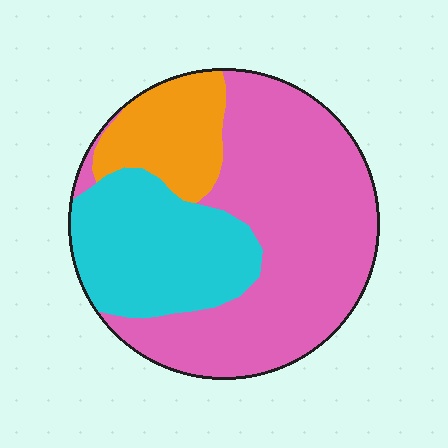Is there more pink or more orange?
Pink.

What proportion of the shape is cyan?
Cyan takes up between a quarter and a half of the shape.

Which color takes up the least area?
Orange, at roughly 15%.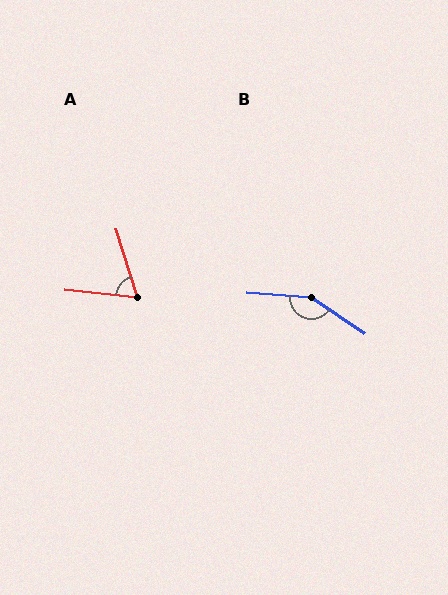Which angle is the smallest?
A, at approximately 67 degrees.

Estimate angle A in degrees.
Approximately 67 degrees.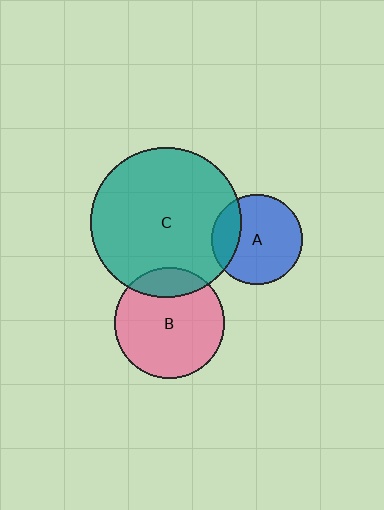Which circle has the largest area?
Circle C (teal).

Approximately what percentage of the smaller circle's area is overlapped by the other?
Approximately 20%.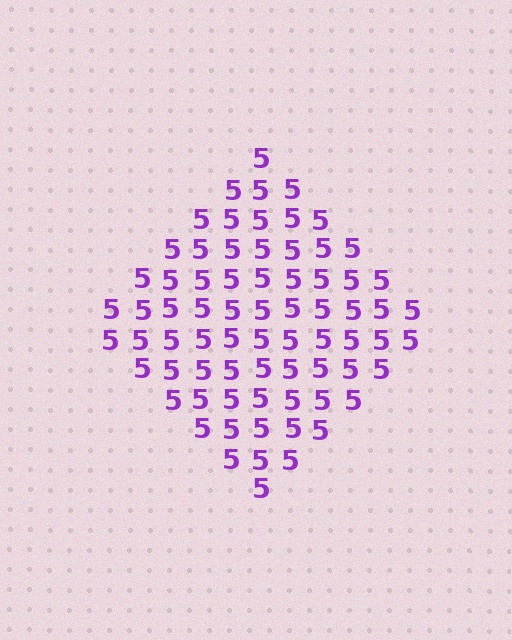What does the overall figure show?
The overall figure shows a diamond.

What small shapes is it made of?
It is made of small digit 5's.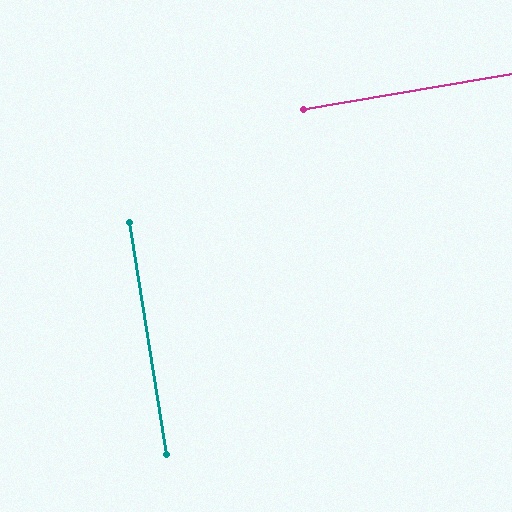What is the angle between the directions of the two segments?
Approximately 90 degrees.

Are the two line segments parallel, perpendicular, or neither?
Perpendicular — they meet at approximately 90°.